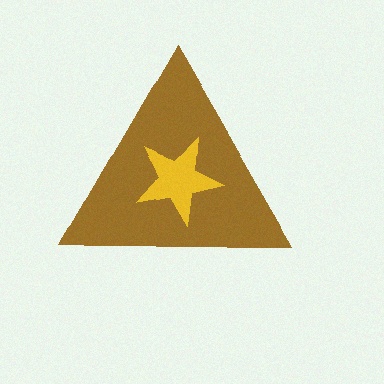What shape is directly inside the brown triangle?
The yellow star.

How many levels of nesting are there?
2.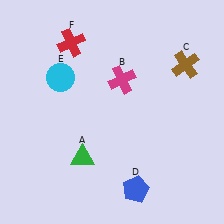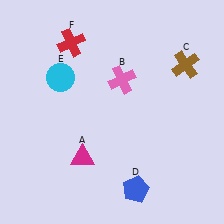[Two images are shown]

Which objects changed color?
A changed from green to magenta. B changed from magenta to pink.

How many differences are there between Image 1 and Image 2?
There are 2 differences between the two images.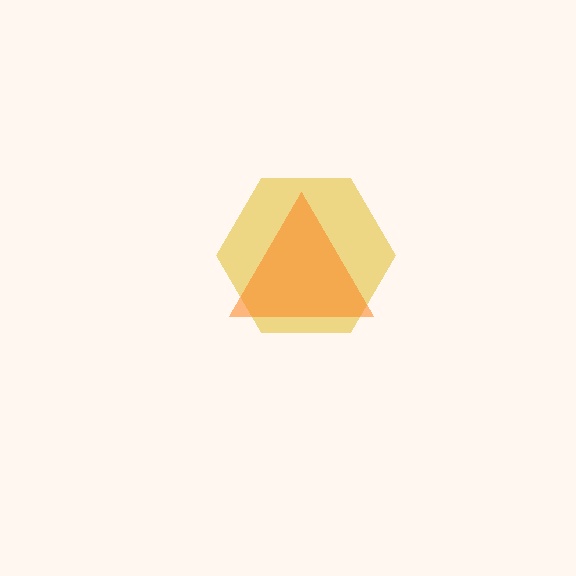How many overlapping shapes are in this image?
There are 2 overlapping shapes in the image.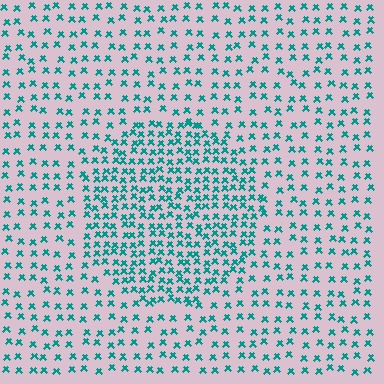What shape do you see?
I see a circle.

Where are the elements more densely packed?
The elements are more densely packed inside the circle boundary.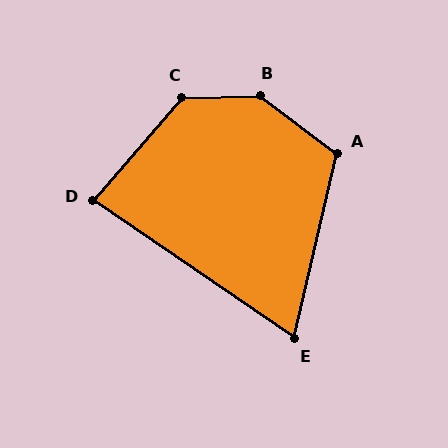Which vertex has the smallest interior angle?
E, at approximately 69 degrees.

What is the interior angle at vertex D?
Approximately 83 degrees (acute).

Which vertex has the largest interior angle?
B, at approximately 142 degrees.